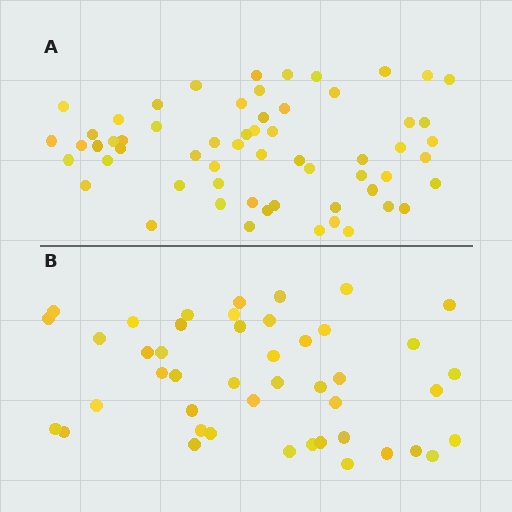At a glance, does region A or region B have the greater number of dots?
Region A (the top region) has more dots.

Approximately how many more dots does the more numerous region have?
Region A has approximately 15 more dots than region B.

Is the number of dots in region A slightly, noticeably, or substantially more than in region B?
Region A has noticeably more, but not dramatically so. The ratio is roughly 1.3 to 1.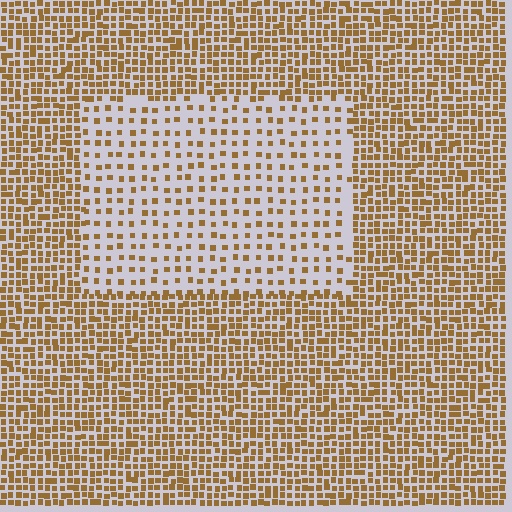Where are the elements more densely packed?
The elements are more densely packed outside the rectangle boundary.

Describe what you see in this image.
The image contains small brown elements arranged at two different densities. A rectangle-shaped region is visible where the elements are less densely packed than the surrounding area.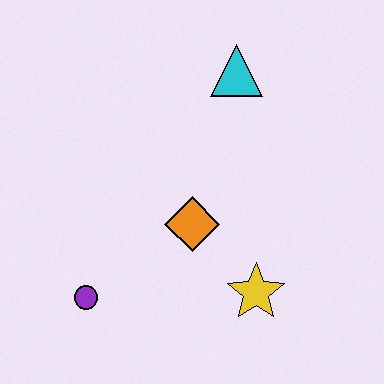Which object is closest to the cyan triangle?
The orange diamond is closest to the cyan triangle.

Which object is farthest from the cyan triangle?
The purple circle is farthest from the cyan triangle.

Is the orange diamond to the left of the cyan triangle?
Yes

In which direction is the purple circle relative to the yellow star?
The purple circle is to the left of the yellow star.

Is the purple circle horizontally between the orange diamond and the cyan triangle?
No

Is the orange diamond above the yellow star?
Yes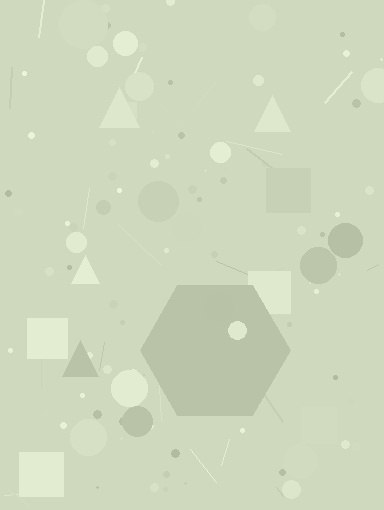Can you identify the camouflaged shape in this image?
The camouflaged shape is a hexagon.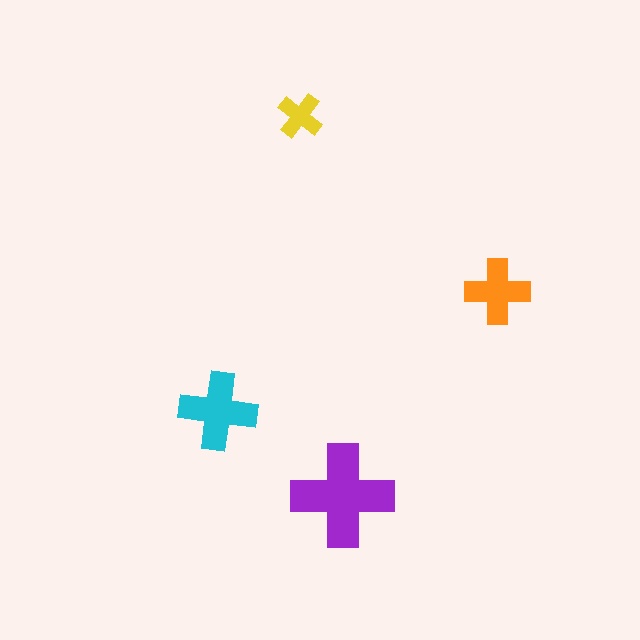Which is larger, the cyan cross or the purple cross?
The purple one.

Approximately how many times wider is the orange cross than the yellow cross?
About 1.5 times wider.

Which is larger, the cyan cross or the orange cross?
The cyan one.